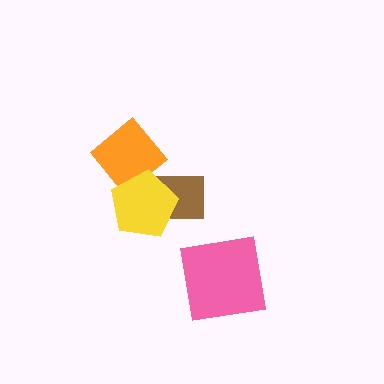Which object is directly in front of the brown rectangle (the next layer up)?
The orange diamond is directly in front of the brown rectangle.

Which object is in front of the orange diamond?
The yellow pentagon is in front of the orange diamond.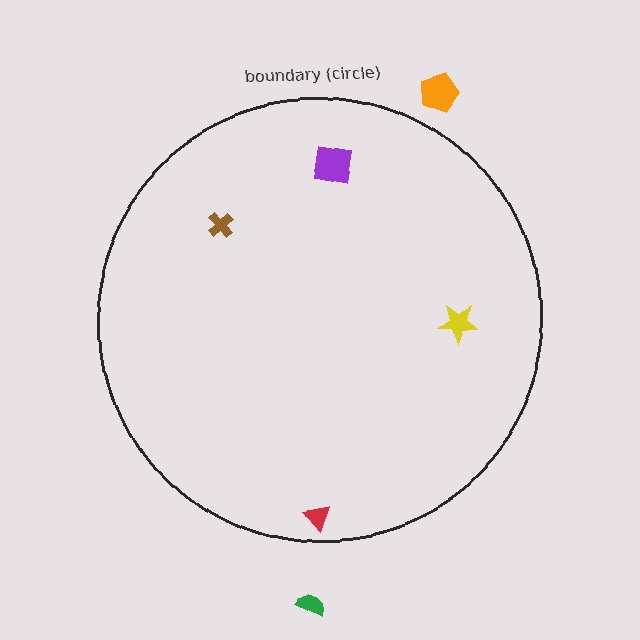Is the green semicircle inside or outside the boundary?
Outside.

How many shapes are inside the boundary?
4 inside, 2 outside.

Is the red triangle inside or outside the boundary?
Inside.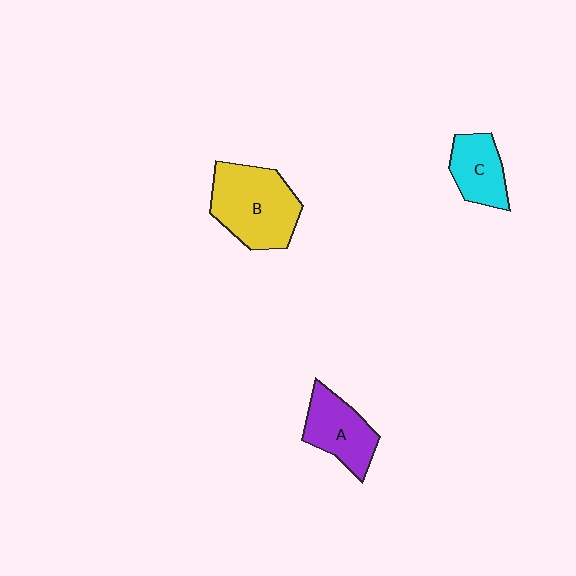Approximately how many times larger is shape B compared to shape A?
Approximately 1.5 times.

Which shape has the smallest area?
Shape C (cyan).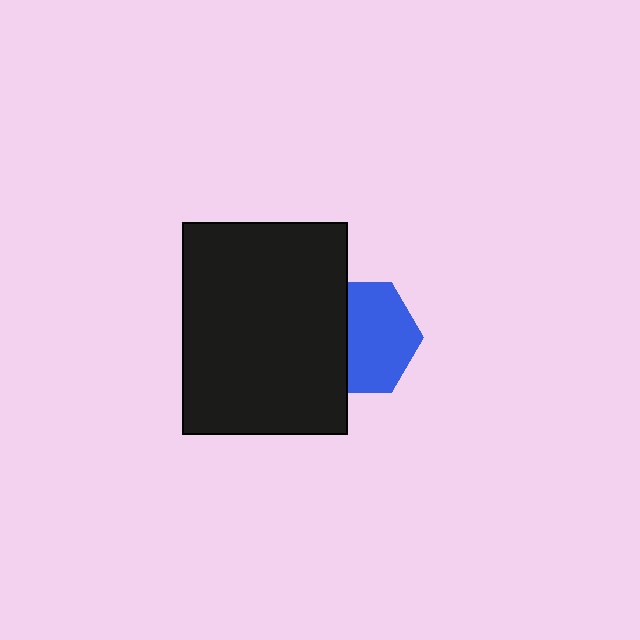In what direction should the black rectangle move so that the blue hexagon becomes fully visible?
The black rectangle should move left. That is the shortest direction to clear the overlap and leave the blue hexagon fully visible.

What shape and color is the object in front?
The object in front is a black rectangle.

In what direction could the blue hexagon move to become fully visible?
The blue hexagon could move right. That would shift it out from behind the black rectangle entirely.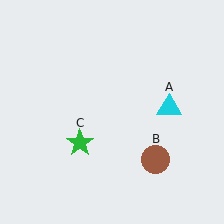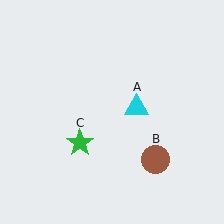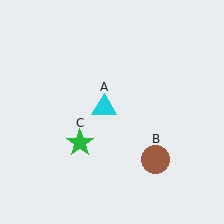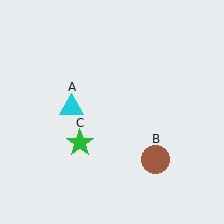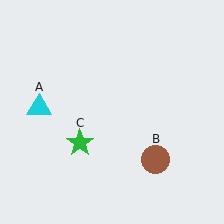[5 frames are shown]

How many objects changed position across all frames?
1 object changed position: cyan triangle (object A).